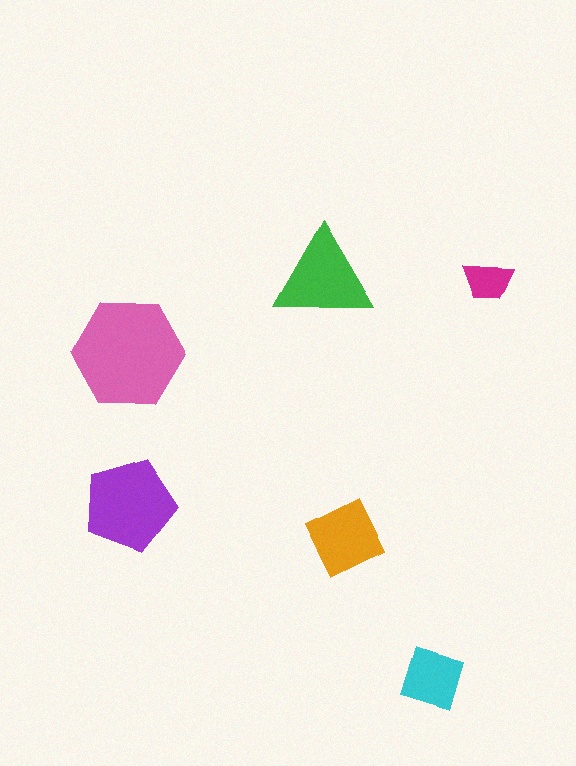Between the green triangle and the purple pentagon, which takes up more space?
The purple pentagon.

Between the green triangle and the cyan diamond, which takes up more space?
The green triangle.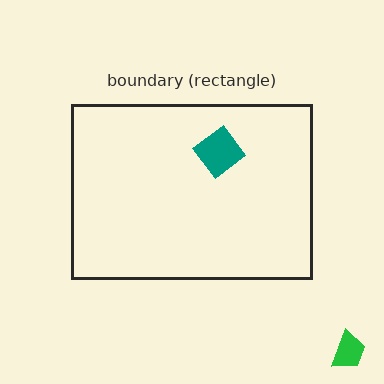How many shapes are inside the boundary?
1 inside, 1 outside.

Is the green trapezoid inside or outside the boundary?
Outside.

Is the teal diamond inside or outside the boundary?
Inside.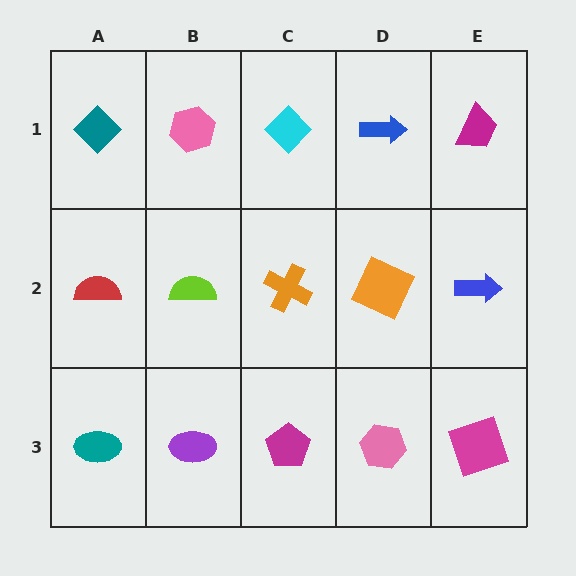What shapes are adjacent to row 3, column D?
An orange square (row 2, column D), a magenta pentagon (row 3, column C), a magenta square (row 3, column E).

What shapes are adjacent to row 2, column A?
A teal diamond (row 1, column A), a teal ellipse (row 3, column A), a lime semicircle (row 2, column B).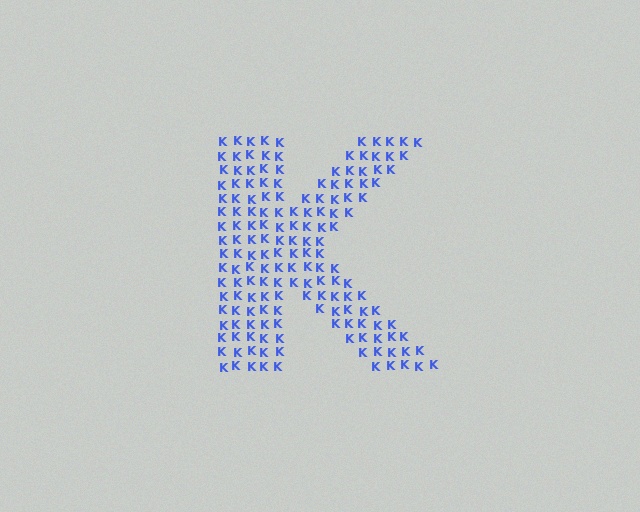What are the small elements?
The small elements are letter K's.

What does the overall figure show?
The overall figure shows the letter K.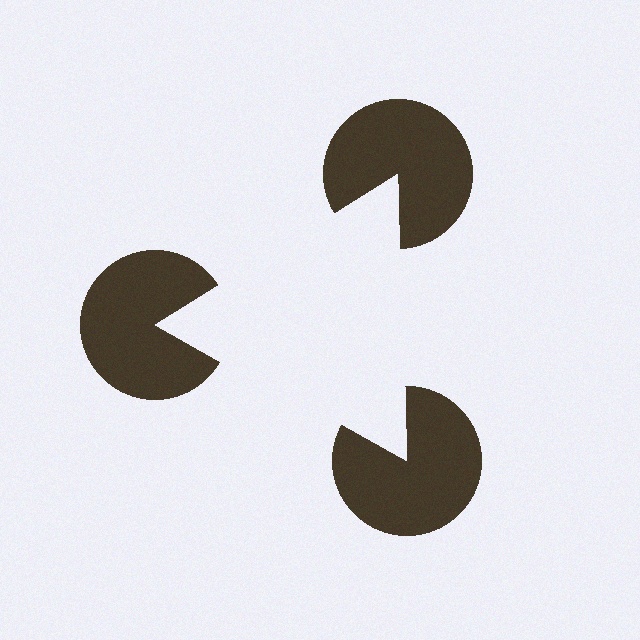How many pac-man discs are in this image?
There are 3 — one at each vertex of the illusory triangle.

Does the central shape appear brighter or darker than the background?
It typically appears slightly brighter than the background, even though no actual brightness change is drawn.